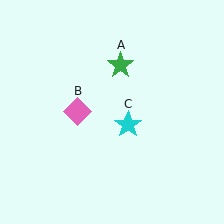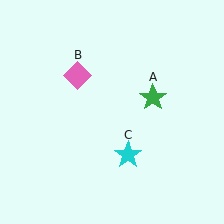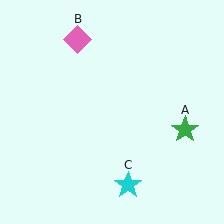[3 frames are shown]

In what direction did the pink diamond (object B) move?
The pink diamond (object B) moved up.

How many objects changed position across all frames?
3 objects changed position: green star (object A), pink diamond (object B), cyan star (object C).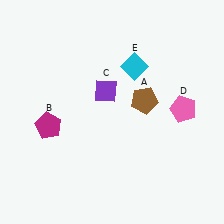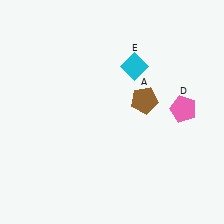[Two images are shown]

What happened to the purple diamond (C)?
The purple diamond (C) was removed in Image 2. It was in the top-left area of Image 1.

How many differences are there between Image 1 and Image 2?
There are 2 differences between the two images.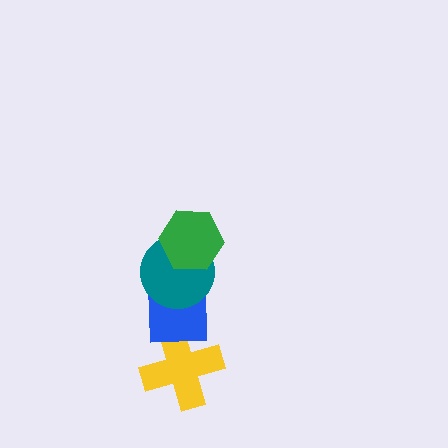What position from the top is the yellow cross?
The yellow cross is 4th from the top.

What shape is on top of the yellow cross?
The blue square is on top of the yellow cross.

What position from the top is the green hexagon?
The green hexagon is 1st from the top.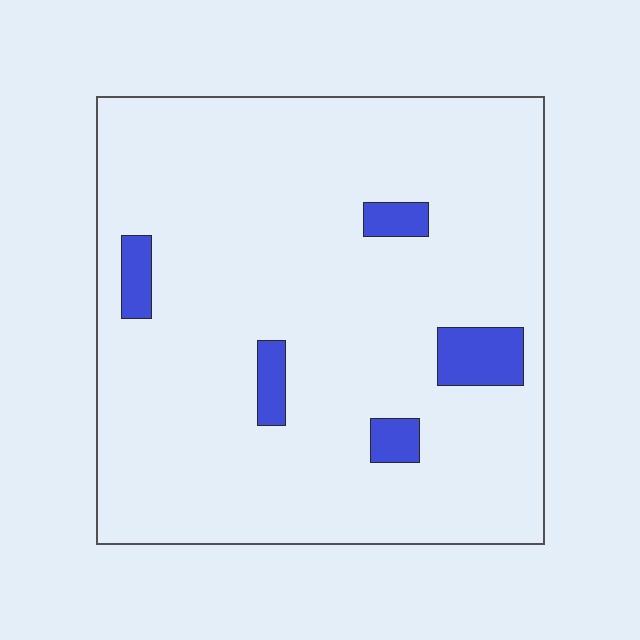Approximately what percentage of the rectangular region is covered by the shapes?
Approximately 5%.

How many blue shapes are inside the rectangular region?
5.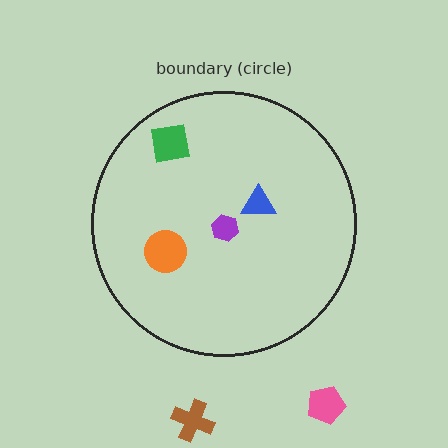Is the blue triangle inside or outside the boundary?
Inside.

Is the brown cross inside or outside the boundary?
Outside.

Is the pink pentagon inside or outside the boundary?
Outside.